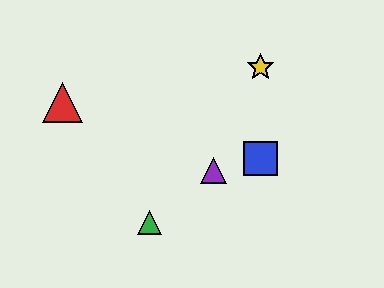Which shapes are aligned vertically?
The blue square, the yellow star are aligned vertically.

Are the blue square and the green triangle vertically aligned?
No, the blue square is at x≈261 and the green triangle is at x≈149.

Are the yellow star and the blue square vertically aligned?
Yes, both are at x≈261.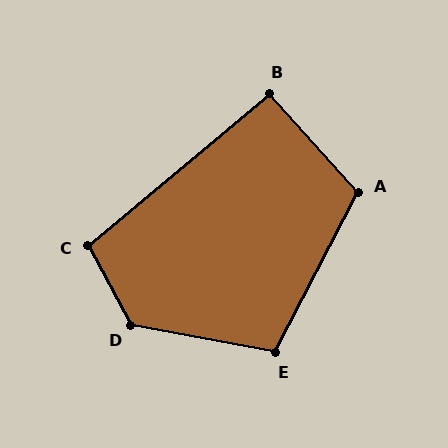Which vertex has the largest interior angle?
D, at approximately 128 degrees.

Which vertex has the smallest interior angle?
B, at approximately 92 degrees.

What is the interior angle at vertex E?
Approximately 107 degrees (obtuse).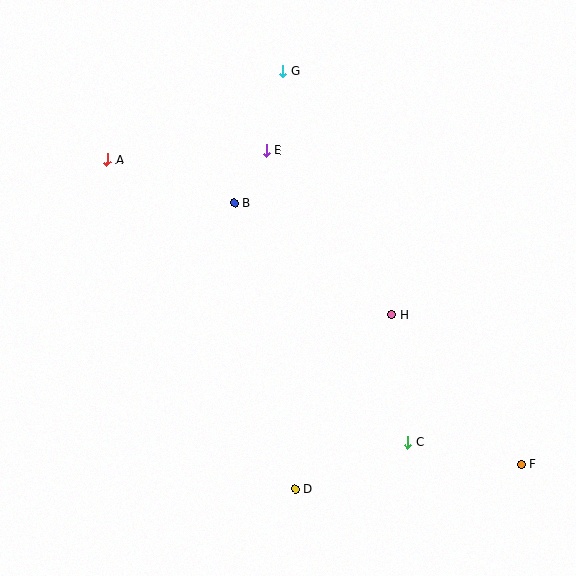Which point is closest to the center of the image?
Point B at (234, 203) is closest to the center.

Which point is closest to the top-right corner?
Point G is closest to the top-right corner.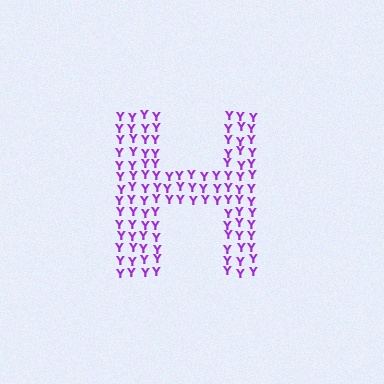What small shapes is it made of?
It is made of small letter Y's.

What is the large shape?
The large shape is the letter H.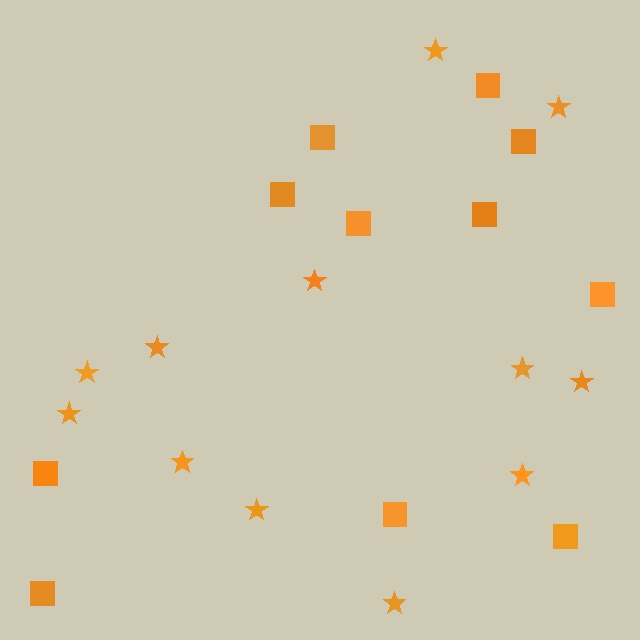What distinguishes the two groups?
There are 2 groups: one group of squares (11) and one group of stars (12).